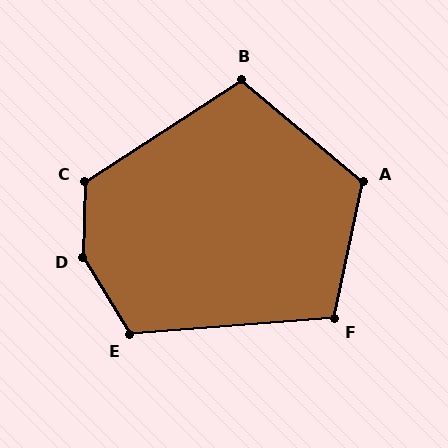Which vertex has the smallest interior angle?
F, at approximately 106 degrees.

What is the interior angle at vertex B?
Approximately 107 degrees (obtuse).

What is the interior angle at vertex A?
Approximately 118 degrees (obtuse).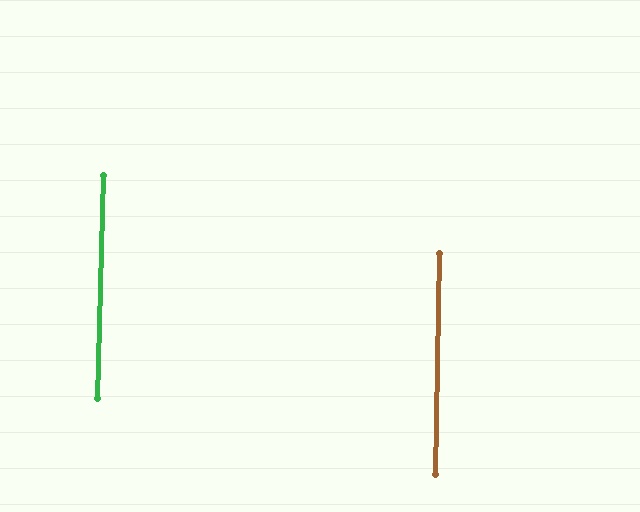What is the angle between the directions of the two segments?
Approximately 0 degrees.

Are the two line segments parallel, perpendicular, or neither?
Parallel — their directions differ by only 0.2°.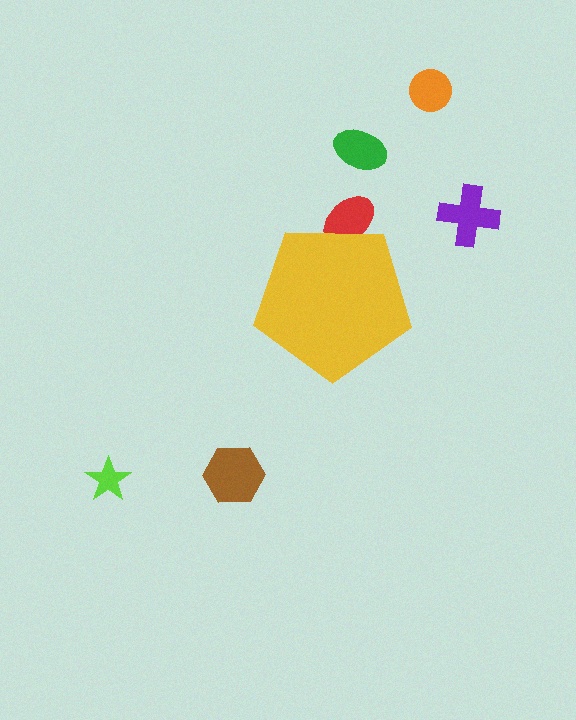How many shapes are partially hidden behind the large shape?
1 shape is partially hidden.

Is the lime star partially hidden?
No, the lime star is fully visible.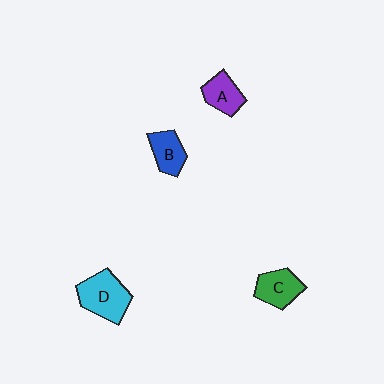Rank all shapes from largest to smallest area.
From largest to smallest: D (cyan), C (green), B (blue), A (purple).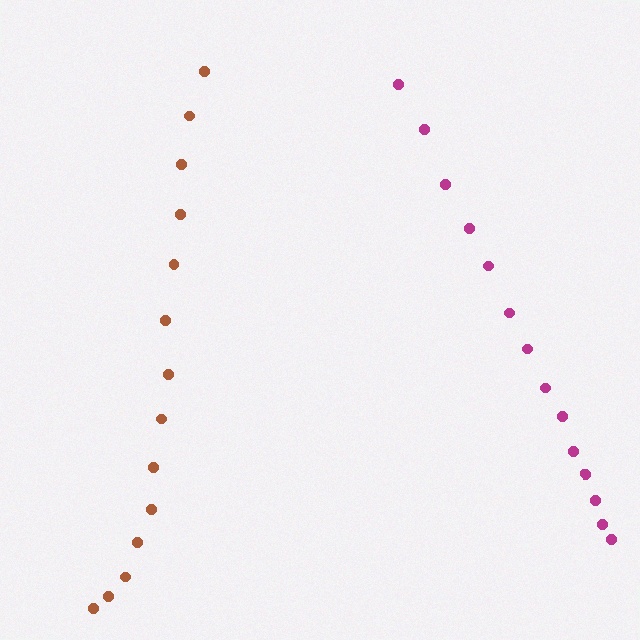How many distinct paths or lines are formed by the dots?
There are 2 distinct paths.